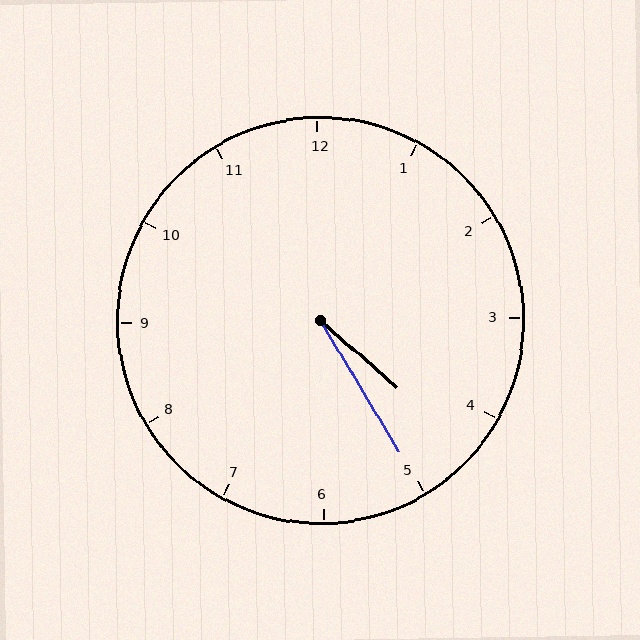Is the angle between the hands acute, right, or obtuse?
It is acute.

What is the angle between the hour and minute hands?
Approximately 18 degrees.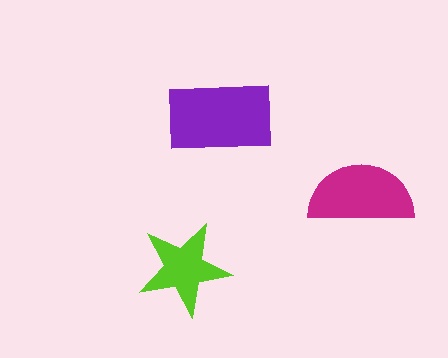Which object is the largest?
The purple rectangle.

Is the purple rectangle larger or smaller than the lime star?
Larger.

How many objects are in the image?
There are 3 objects in the image.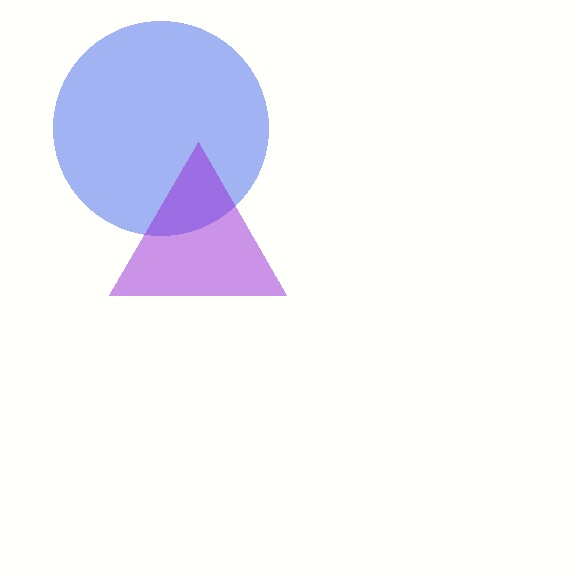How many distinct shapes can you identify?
There are 2 distinct shapes: a blue circle, a purple triangle.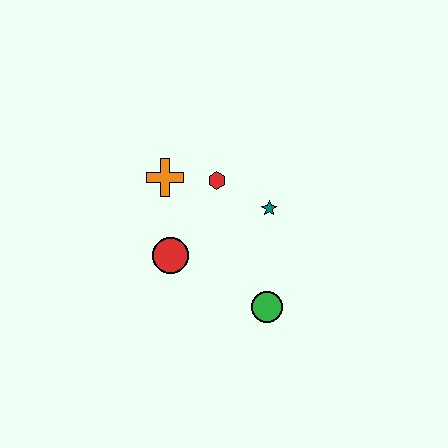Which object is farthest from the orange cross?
The green circle is farthest from the orange cross.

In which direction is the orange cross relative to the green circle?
The orange cross is above the green circle.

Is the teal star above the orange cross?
No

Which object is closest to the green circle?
The teal star is closest to the green circle.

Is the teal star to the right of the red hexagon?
Yes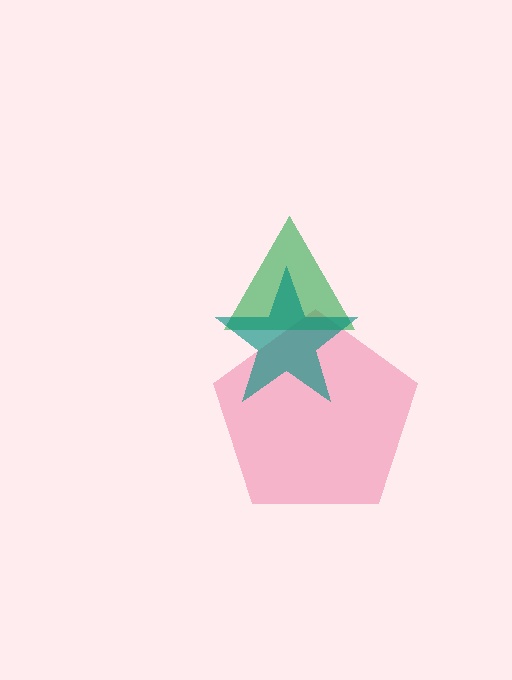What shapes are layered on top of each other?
The layered shapes are: a pink pentagon, a green triangle, a teal star.